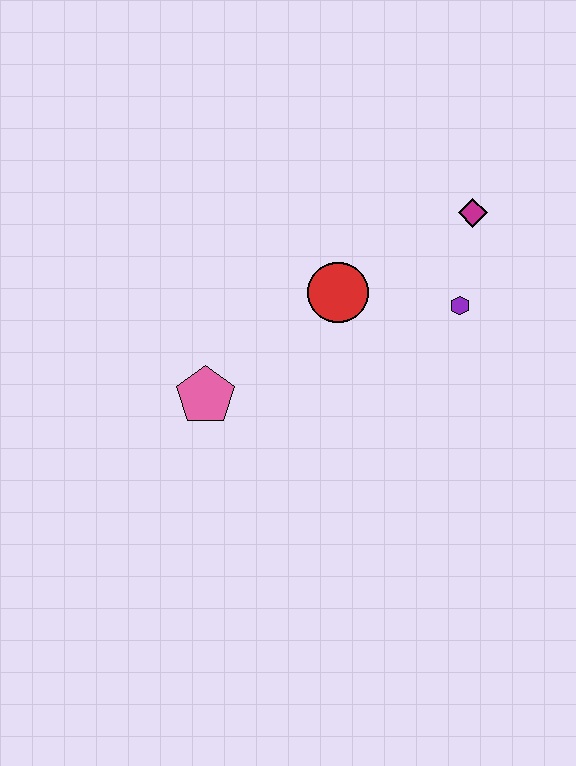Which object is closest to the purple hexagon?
The magenta diamond is closest to the purple hexagon.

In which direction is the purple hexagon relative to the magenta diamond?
The purple hexagon is below the magenta diamond.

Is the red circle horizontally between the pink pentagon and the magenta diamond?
Yes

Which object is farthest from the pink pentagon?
The magenta diamond is farthest from the pink pentagon.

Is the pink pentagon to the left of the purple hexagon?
Yes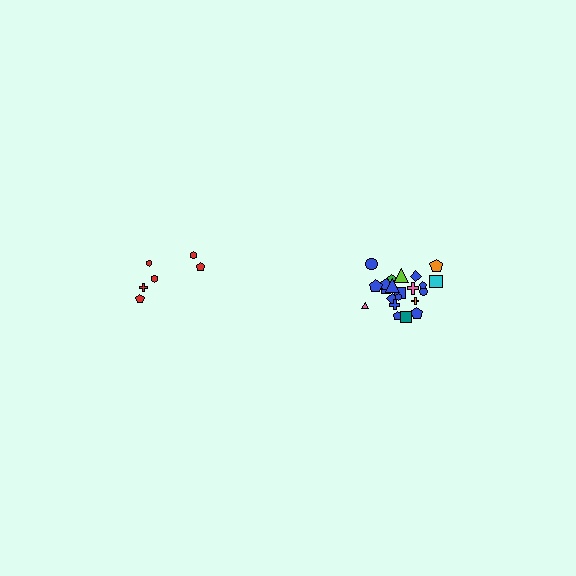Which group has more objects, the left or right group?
The right group.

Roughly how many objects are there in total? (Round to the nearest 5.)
Roughly 30 objects in total.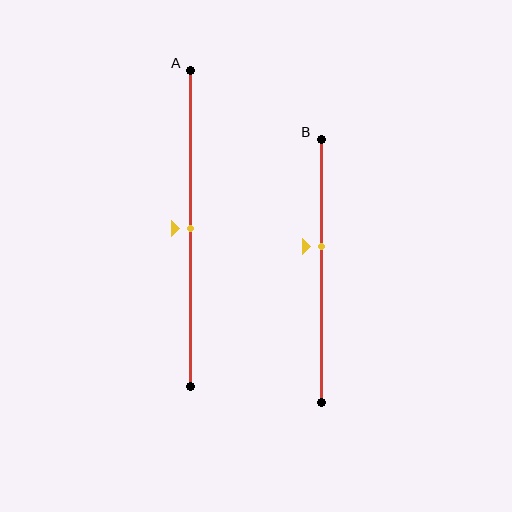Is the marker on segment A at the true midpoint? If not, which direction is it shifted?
Yes, the marker on segment A is at the true midpoint.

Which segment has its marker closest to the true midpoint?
Segment A has its marker closest to the true midpoint.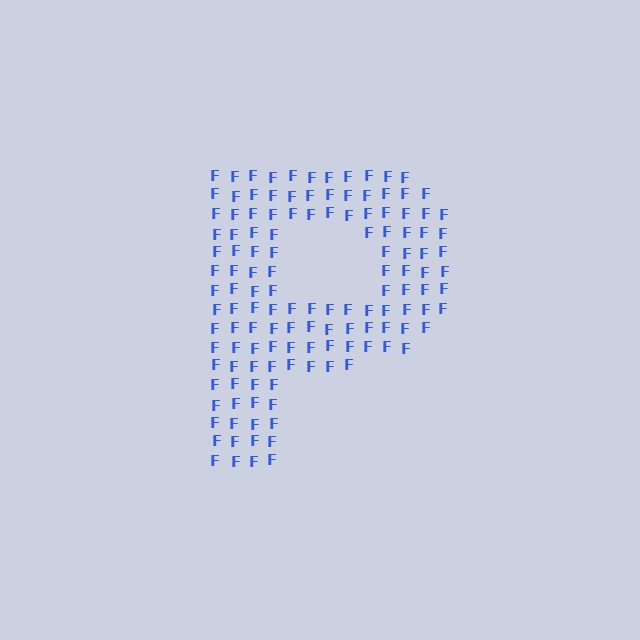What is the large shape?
The large shape is the letter P.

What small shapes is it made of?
It is made of small letter F's.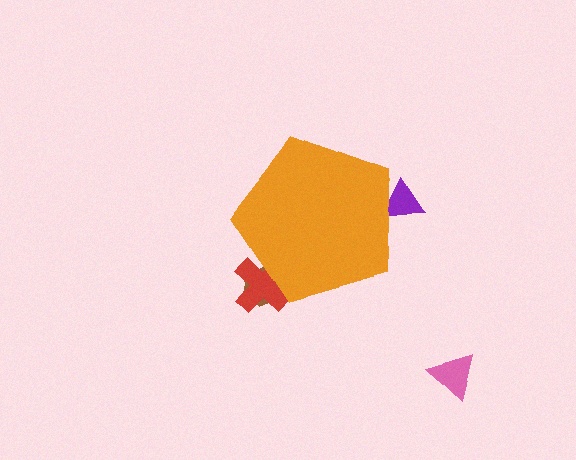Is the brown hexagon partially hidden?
Yes, the brown hexagon is partially hidden behind the orange pentagon.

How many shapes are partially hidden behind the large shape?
3 shapes are partially hidden.